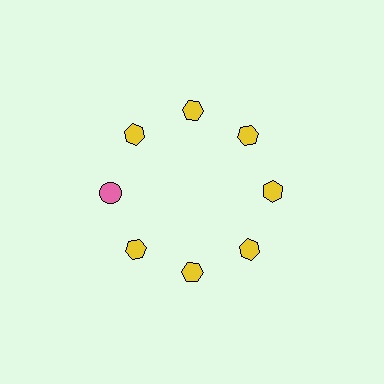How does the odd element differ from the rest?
It differs in both color (pink instead of yellow) and shape (circle instead of hexagon).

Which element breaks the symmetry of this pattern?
The pink circle at roughly the 9 o'clock position breaks the symmetry. All other shapes are yellow hexagons.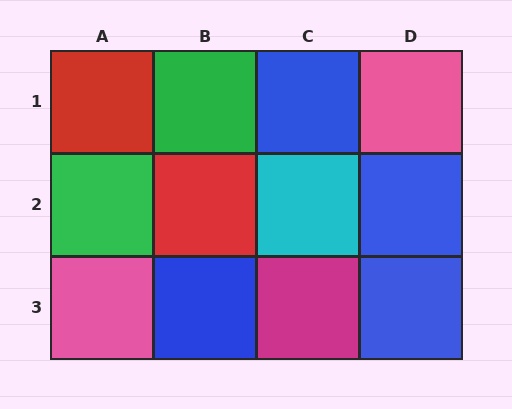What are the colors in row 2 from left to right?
Green, red, cyan, blue.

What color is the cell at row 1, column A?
Red.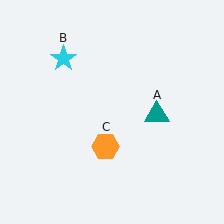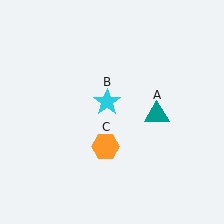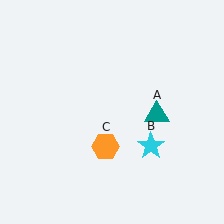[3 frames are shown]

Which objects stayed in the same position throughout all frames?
Teal triangle (object A) and orange hexagon (object C) remained stationary.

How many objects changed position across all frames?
1 object changed position: cyan star (object B).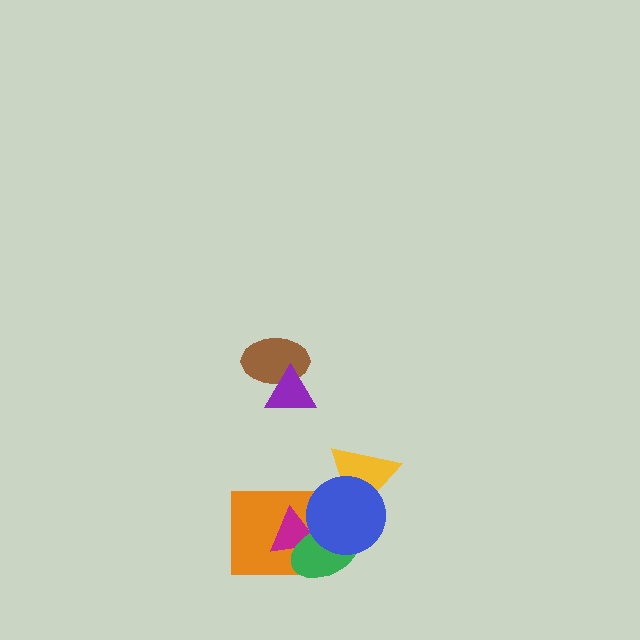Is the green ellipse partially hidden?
Yes, it is partially covered by another shape.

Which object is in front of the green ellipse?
The blue circle is in front of the green ellipse.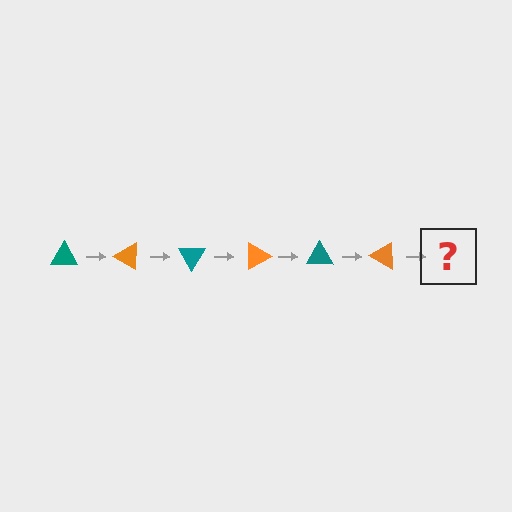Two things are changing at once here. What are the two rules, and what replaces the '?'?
The two rules are that it rotates 30 degrees each step and the color cycles through teal and orange. The '?' should be a teal triangle, rotated 180 degrees from the start.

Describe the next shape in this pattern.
It should be a teal triangle, rotated 180 degrees from the start.